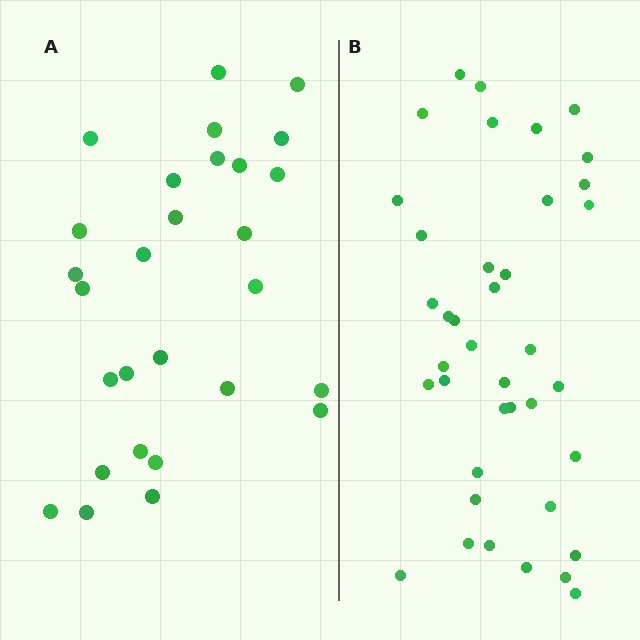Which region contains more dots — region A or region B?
Region B (the right region) has more dots.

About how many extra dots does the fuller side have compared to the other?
Region B has roughly 12 or so more dots than region A.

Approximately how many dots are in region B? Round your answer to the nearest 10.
About 40 dots. (The exact count is 39, which rounds to 40.)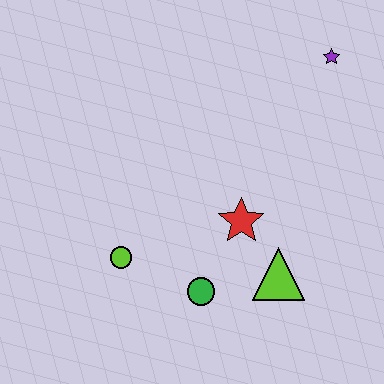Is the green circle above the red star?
No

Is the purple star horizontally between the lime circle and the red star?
No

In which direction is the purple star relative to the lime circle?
The purple star is to the right of the lime circle.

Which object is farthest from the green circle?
The purple star is farthest from the green circle.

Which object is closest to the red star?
The lime triangle is closest to the red star.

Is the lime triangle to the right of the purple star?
No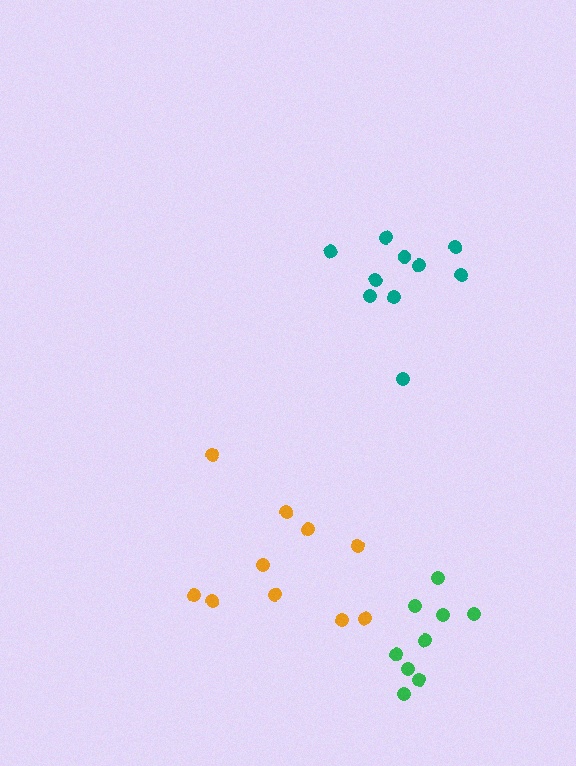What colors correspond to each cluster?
The clusters are colored: teal, orange, green.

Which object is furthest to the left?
The orange cluster is leftmost.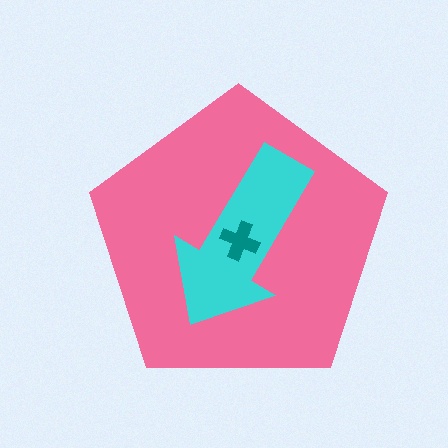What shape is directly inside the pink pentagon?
The cyan arrow.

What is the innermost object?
The teal cross.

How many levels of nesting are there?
3.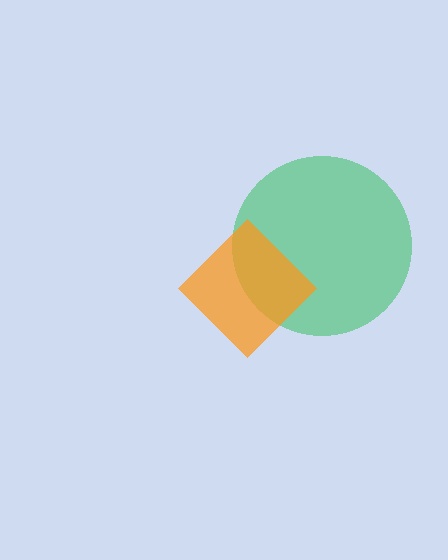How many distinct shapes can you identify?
There are 2 distinct shapes: a green circle, an orange diamond.